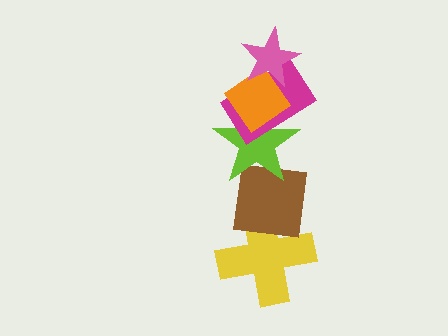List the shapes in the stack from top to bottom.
From top to bottom: the pink star, the orange diamond, the magenta rectangle, the lime star, the brown square, the yellow cross.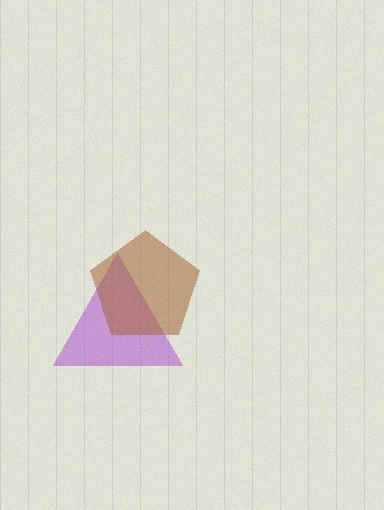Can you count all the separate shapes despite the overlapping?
Yes, there are 2 separate shapes.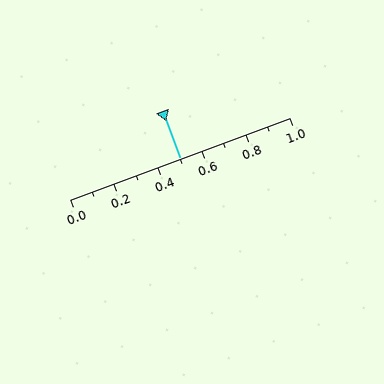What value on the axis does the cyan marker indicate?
The marker indicates approximately 0.5.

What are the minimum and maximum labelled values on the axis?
The axis runs from 0.0 to 1.0.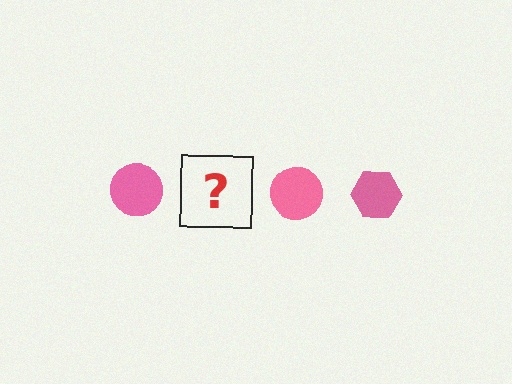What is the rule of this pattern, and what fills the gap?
The rule is that the pattern cycles through circle, hexagon shapes in pink. The gap should be filled with a pink hexagon.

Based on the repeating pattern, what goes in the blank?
The blank should be a pink hexagon.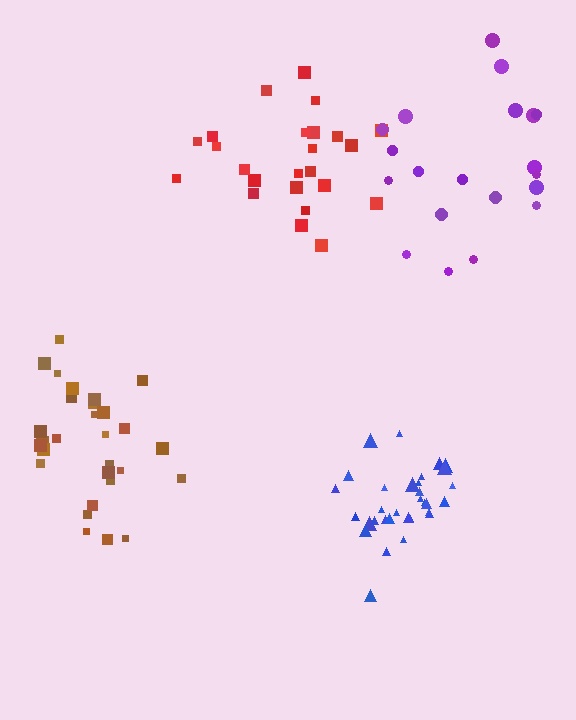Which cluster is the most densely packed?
Blue.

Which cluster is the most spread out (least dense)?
Purple.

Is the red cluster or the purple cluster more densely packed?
Red.